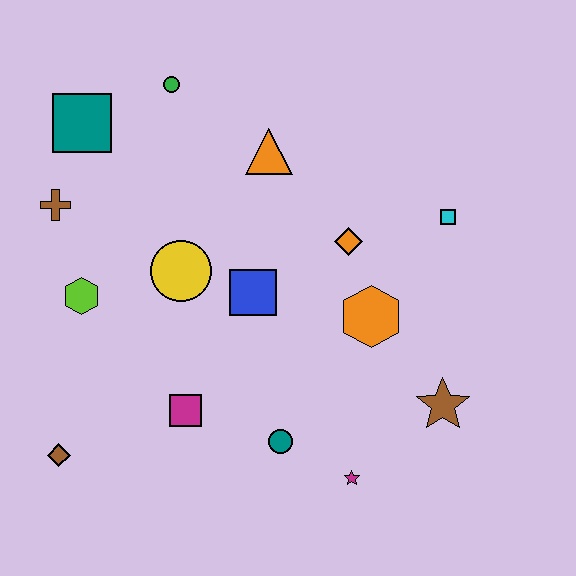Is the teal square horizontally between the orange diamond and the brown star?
No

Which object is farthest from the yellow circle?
The brown star is farthest from the yellow circle.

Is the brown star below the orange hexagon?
Yes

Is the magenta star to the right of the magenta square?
Yes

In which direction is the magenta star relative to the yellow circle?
The magenta star is below the yellow circle.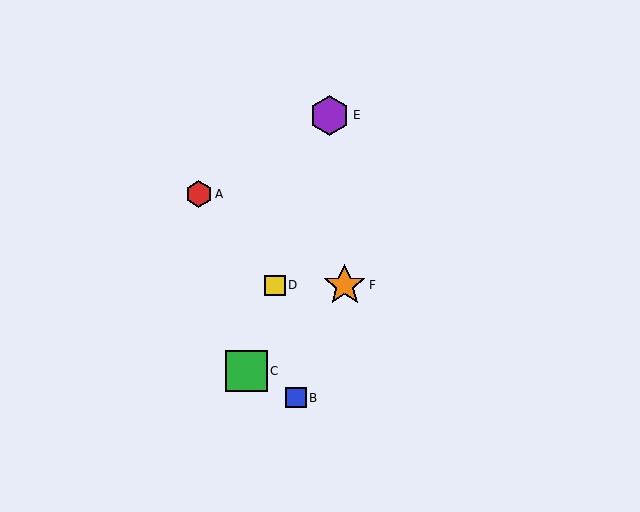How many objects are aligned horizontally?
2 objects (D, F) are aligned horizontally.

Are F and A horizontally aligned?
No, F is at y≈285 and A is at y≈194.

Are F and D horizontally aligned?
Yes, both are at y≈285.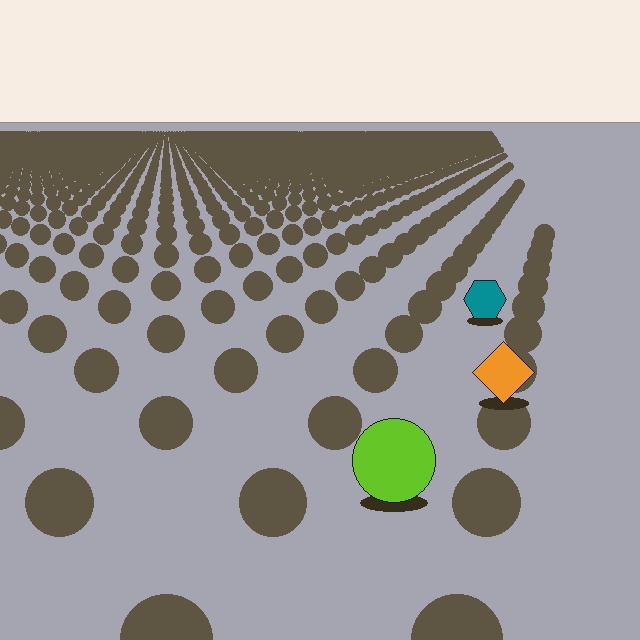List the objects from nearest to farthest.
From nearest to farthest: the lime circle, the orange diamond, the teal hexagon.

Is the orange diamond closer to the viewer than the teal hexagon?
Yes. The orange diamond is closer — you can tell from the texture gradient: the ground texture is coarser near it.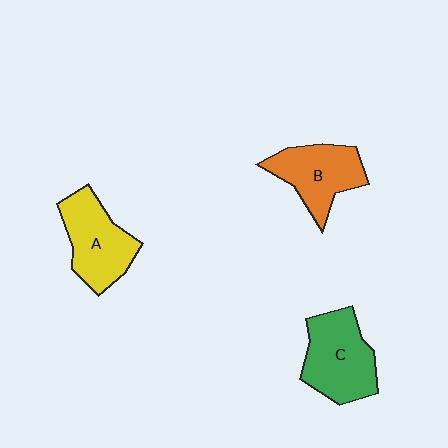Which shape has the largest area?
Shape C (green).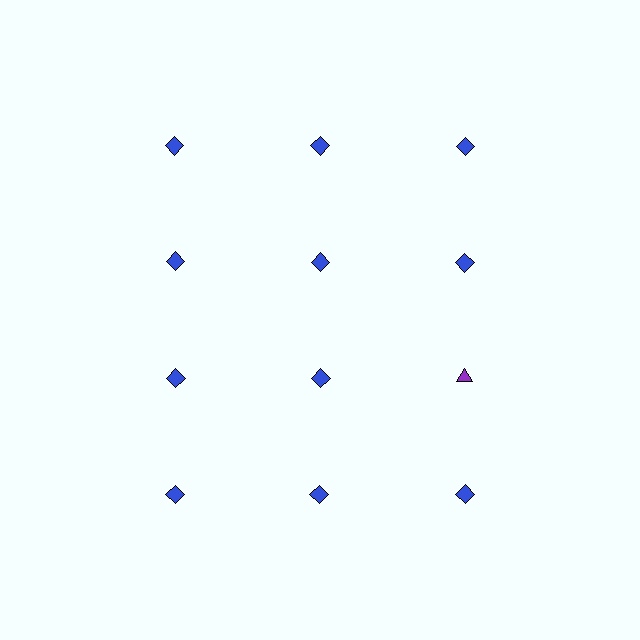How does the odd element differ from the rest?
It differs in both color (purple instead of blue) and shape (triangle instead of diamond).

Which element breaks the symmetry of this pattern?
The purple triangle in the third row, center column breaks the symmetry. All other shapes are blue diamonds.